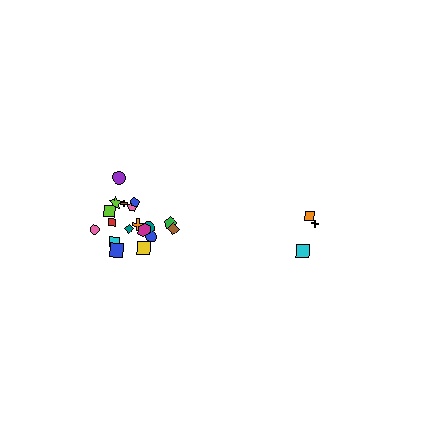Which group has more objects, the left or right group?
The left group.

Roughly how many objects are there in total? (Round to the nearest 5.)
Roughly 20 objects in total.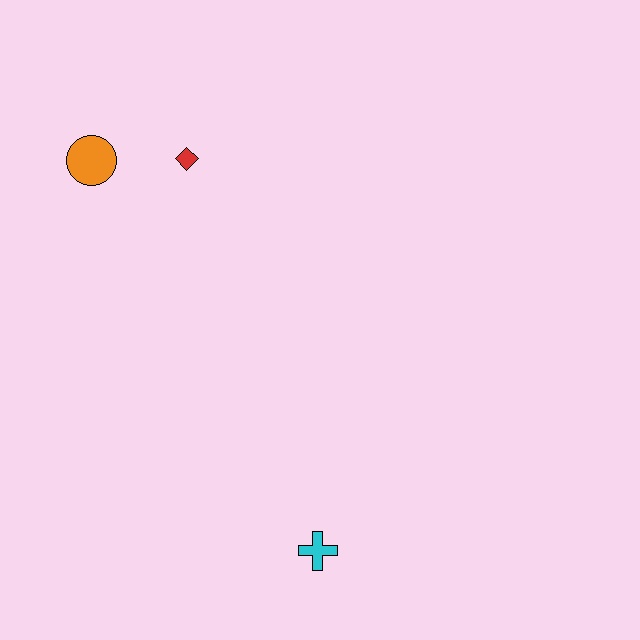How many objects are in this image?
There are 3 objects.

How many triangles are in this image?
There are no triangles.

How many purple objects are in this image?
There are no purple objects.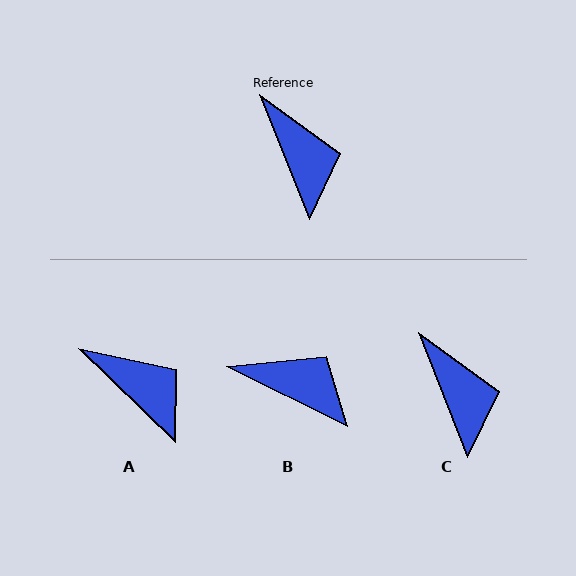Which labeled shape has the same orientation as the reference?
C.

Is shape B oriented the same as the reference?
No, it is off by about 42 degrees.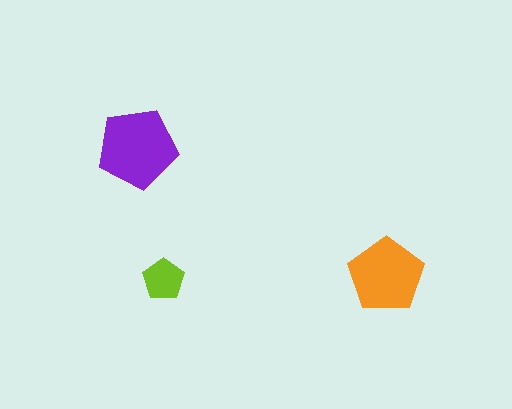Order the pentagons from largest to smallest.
the purple one, the orange one, the lime one.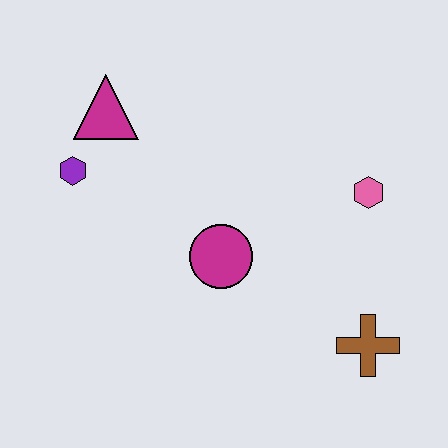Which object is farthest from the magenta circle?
The magenta triangle is farthest from the magenta circle.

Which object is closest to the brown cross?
The pink hexagon is closest to the brown cross.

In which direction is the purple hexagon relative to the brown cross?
The purple hexagon is to the left of the brown cross.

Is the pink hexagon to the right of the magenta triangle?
Yes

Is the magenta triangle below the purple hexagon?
No